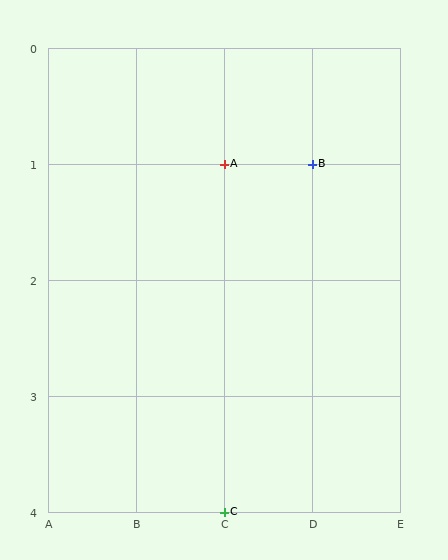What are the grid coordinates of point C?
Point C is at grid coordinates (C, 4).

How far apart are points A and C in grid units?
Points A and C are 3 rows apart.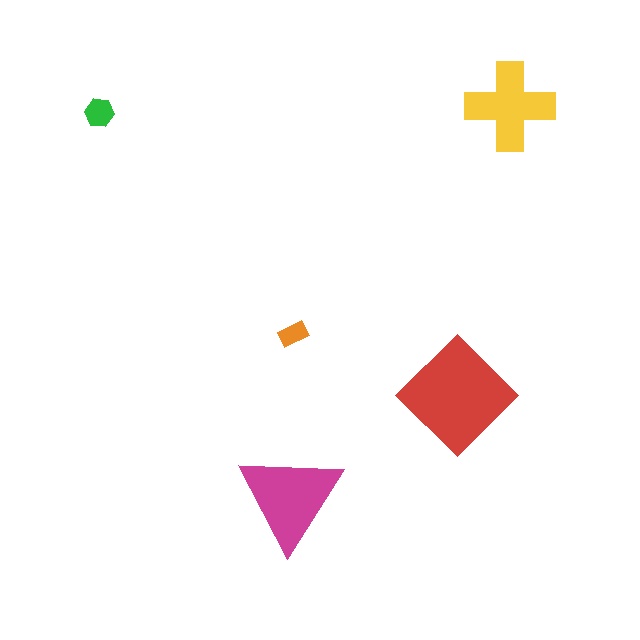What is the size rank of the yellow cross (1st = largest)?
3rd.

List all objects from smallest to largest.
The orange rectangle, the green hexagon, the yellow cross, the magenta triangle, the red diamond.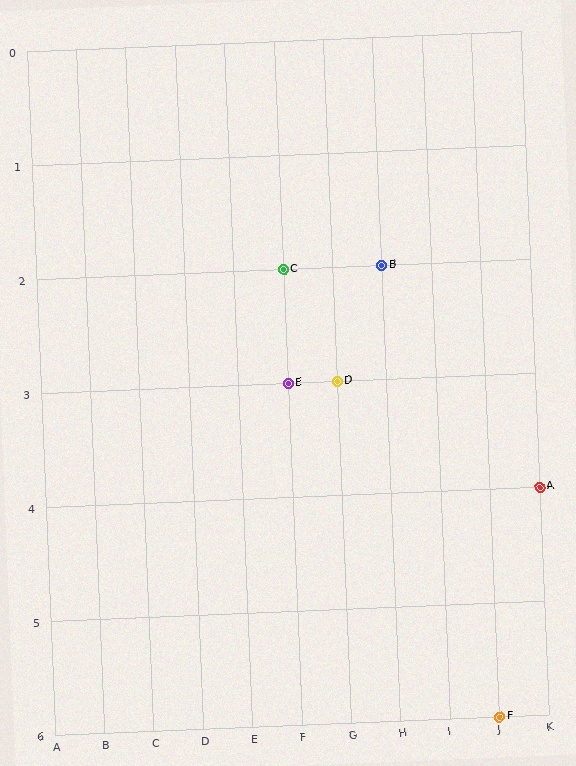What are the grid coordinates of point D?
Point D is at grid coordinates (G, 3).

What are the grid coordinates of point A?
Point A is at grid coordinates (K, 4).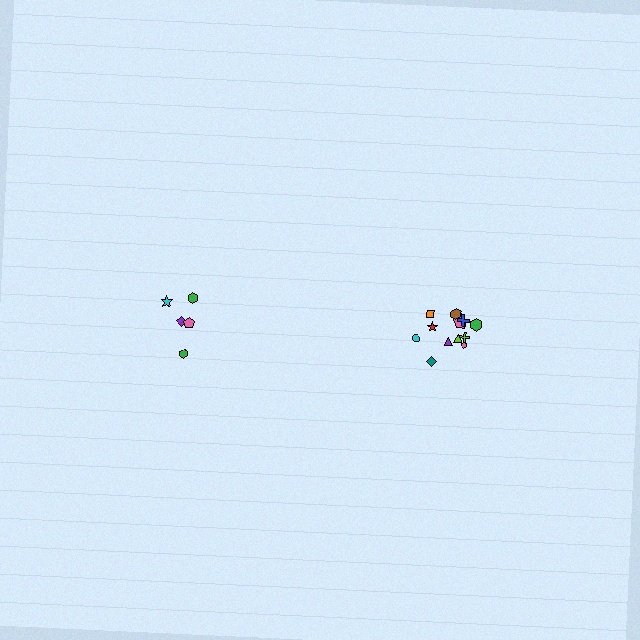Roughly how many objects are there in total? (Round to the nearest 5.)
Roughly 15 objects in total.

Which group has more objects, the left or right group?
The right group.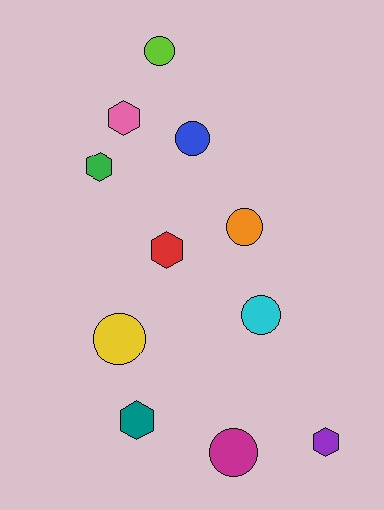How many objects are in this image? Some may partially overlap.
There are 11 objects.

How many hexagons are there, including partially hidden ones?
There are 5 hexagons.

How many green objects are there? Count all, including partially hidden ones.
There is 1 green object.